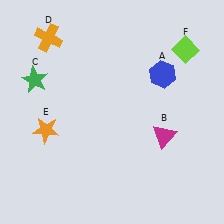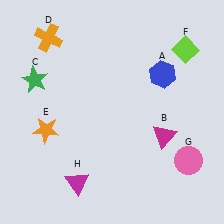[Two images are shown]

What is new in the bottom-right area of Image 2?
A pink circle (G) was added in the bottom-right area of Image 2.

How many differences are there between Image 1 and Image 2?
There are 2 differences between the two images.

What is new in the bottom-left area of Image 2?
A magenta triangle (H) was added in the bottom-left area of Image 2.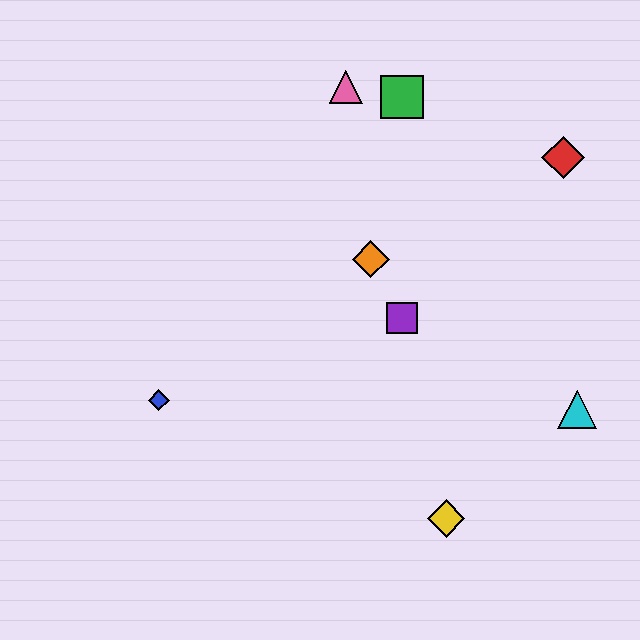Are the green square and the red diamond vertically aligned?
No, the green square is at x≈402 and the red diamond is at x≈563.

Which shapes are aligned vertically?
The green square, the purple square are aligned vertically.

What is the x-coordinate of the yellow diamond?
The yellow diamond is at x≈446.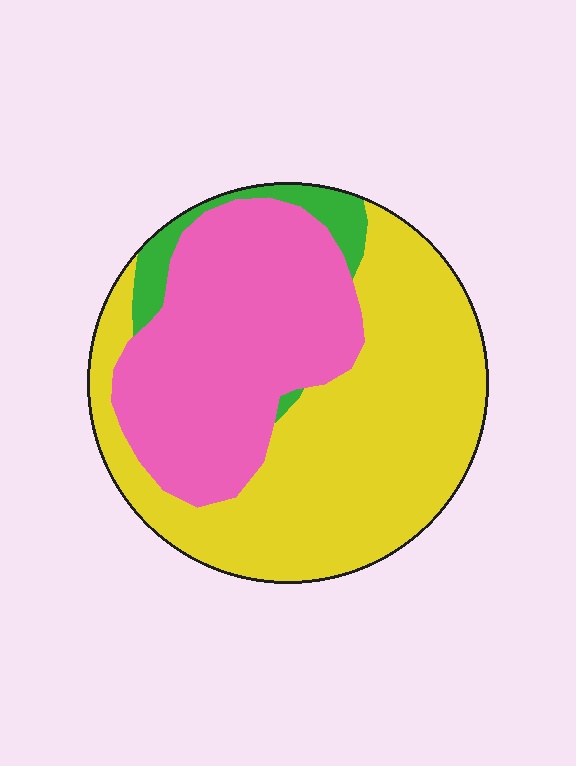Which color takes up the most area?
Yellow, at roughly 55%.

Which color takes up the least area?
Green, at roughly 5%.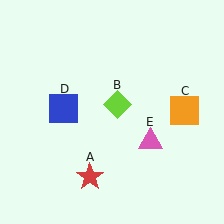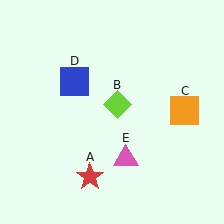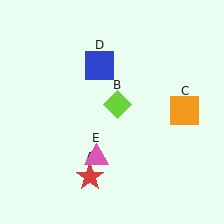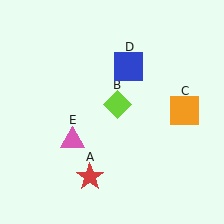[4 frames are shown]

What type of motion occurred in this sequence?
The blue square (object D), pink triangle (object E) rotated clockwise around the center of the scene.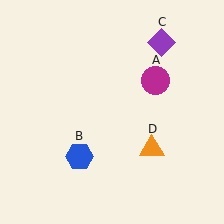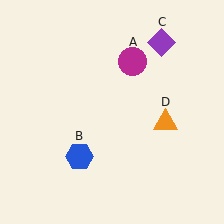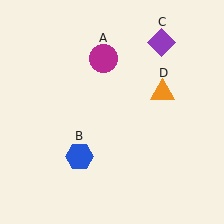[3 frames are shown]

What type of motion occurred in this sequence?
The magenta circle (object A), orange triangle (object D) rotated counterclockwise around the center of the scene.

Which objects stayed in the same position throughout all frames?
Blue hexagon (object B) and purple diamond (object C) remained stationary.